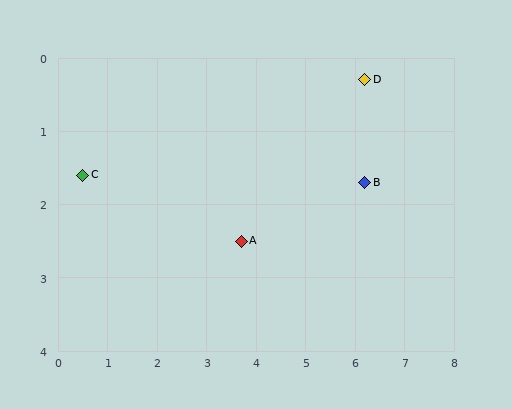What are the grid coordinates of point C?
Point C is at approximately (0.5, 1.6).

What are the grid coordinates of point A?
Point A is at approximately (3.7, 2.5).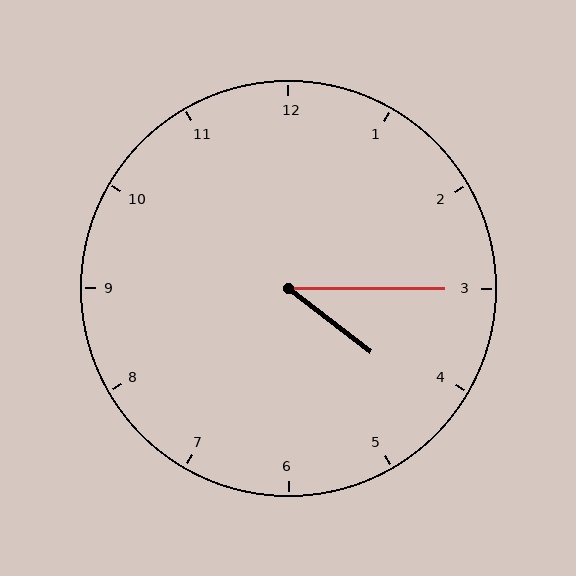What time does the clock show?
4:15.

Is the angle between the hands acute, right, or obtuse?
It is acute.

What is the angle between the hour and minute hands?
Approximately 38 degrees.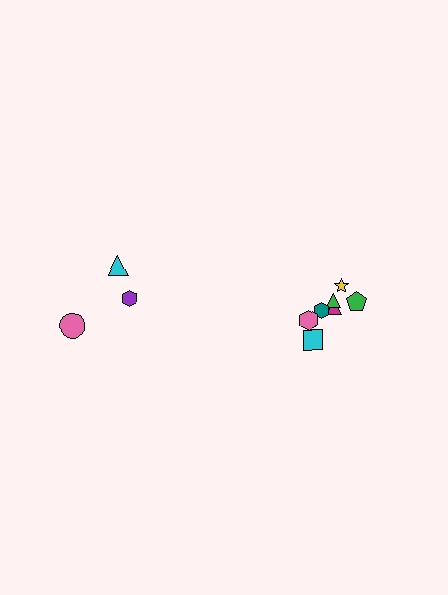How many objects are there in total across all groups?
There are 10 objects.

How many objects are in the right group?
There are 7 objects.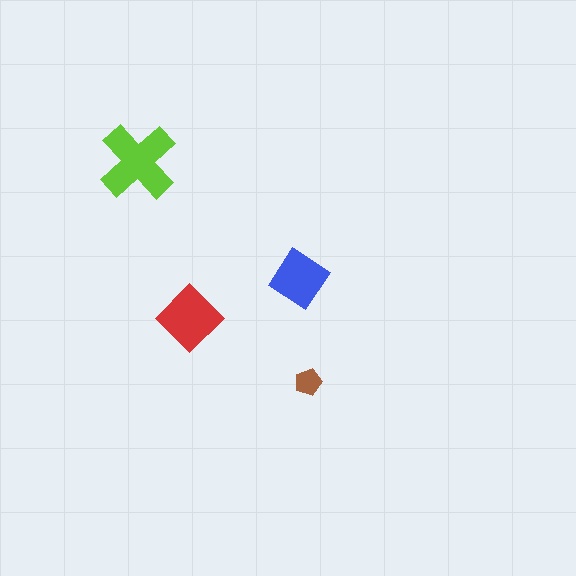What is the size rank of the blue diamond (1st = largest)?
3rd.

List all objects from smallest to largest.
The brown pentagon, the blue diamond, the red diamond, the lime cross.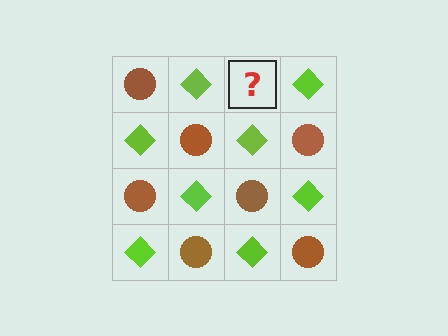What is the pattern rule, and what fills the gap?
The rule is that it alternates brown circle and lime diamond in a checkerboard pattern. The gap should be filled with a brown circle.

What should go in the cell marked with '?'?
The missing cell should contain a brown circle.